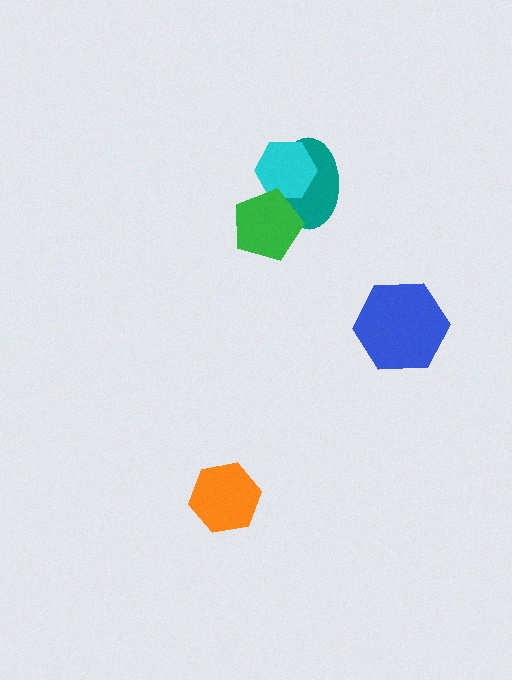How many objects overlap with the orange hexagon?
0 objects overlap with the orange hexagon.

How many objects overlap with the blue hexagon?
0 objects overlap with the blue hexagon.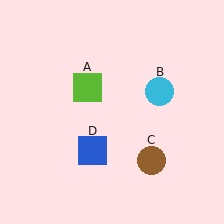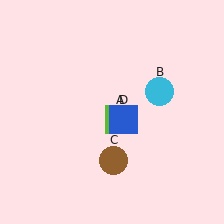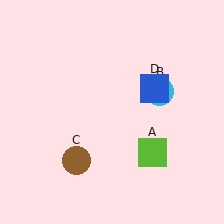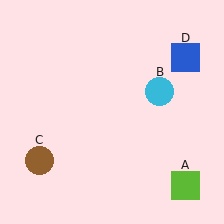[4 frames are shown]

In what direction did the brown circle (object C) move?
The brown circle (object C) moved left.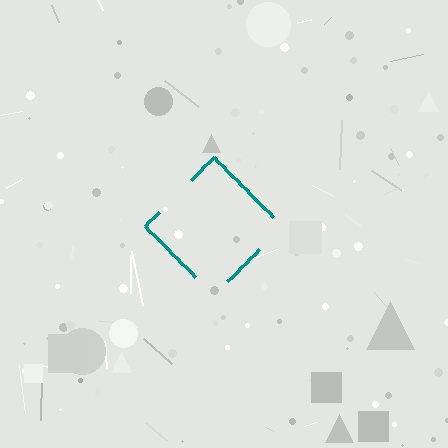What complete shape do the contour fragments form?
The contour fragments form a diamond.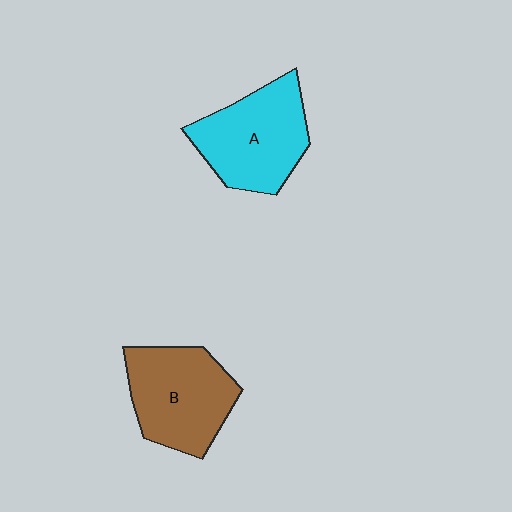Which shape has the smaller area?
Shape B (brown).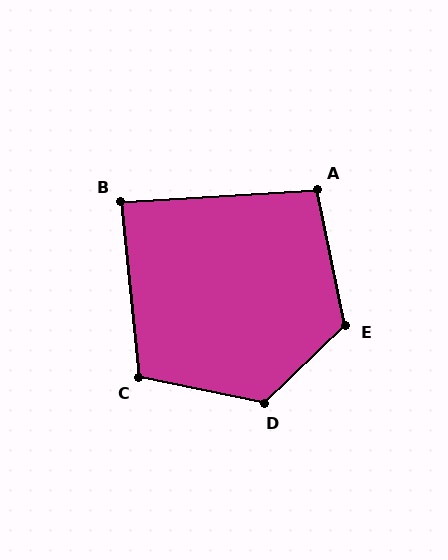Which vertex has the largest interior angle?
D, at approximately 125 degrees.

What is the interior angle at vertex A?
Approximately 98 degrees (obtuse).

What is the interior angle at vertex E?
Approximately 122 degrees (obtuse).